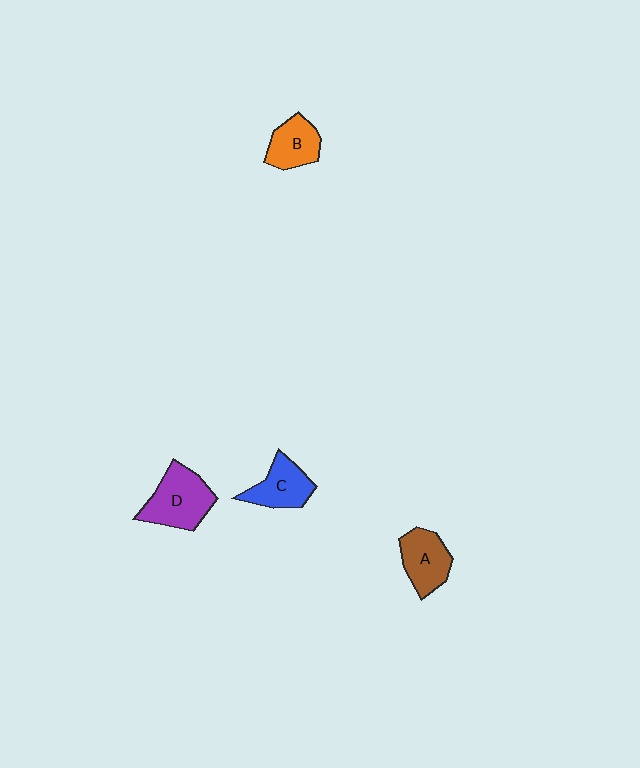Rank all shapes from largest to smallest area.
From largest to smallest: D (purple), A (brown), C (blue), B (orange).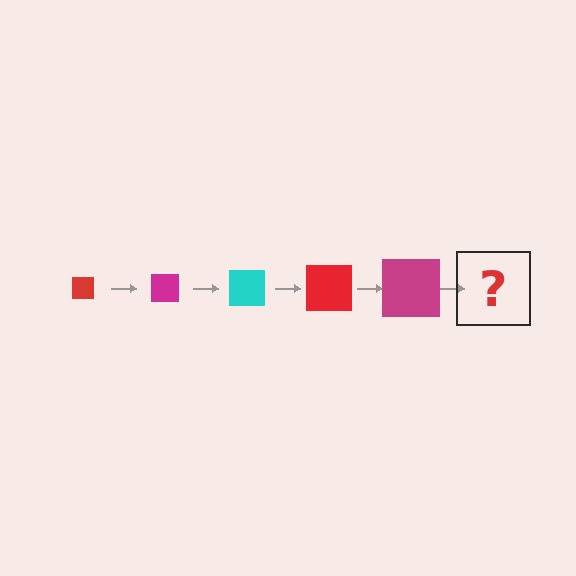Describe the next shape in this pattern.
It should be a cyan square, larger than the previous one.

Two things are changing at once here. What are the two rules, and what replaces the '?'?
The two rules are that the square grows larger each step and the color cycles through red, magenta, and cyan. The '?' should be a cyan square, larger than the previous one.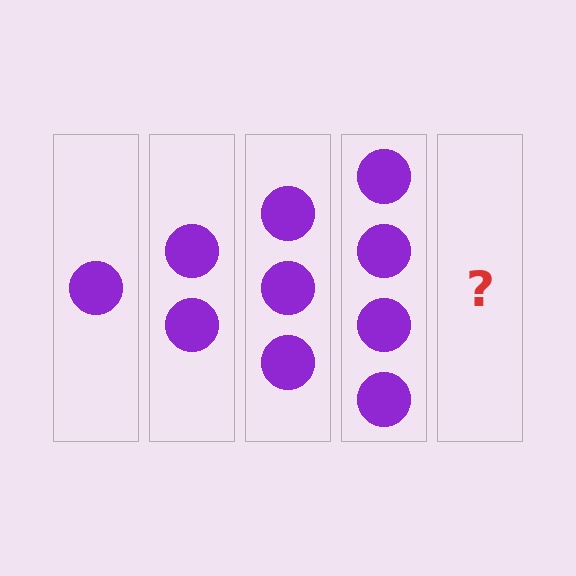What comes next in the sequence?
The next element should be 5 circles.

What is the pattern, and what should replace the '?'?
The pattern is that each step adds one more circle. The '?' should be 5 circles.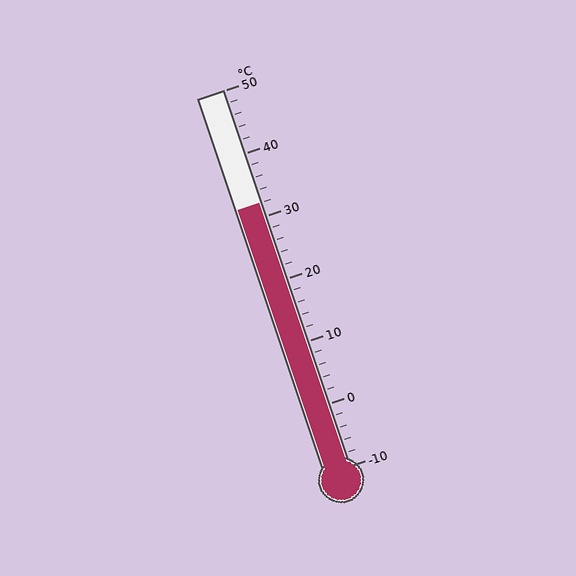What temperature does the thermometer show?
The thermometer shows approximately 32°C.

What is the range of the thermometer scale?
The thermometer scale ranges from -10°C to 50°C.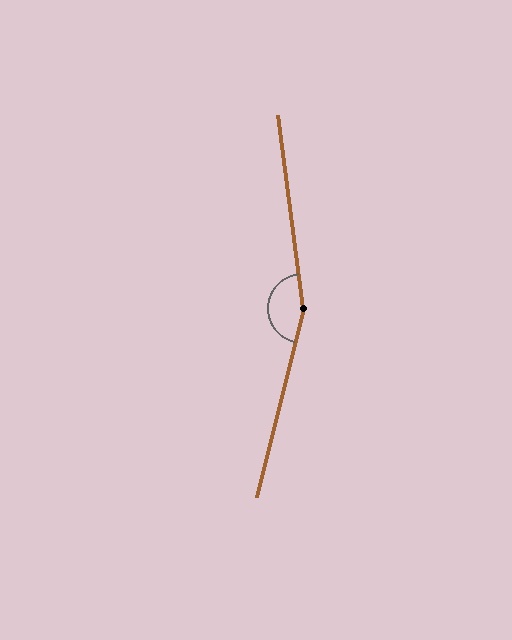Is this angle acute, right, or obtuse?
It is obtuse.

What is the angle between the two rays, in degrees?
Approximately 159 degrees.